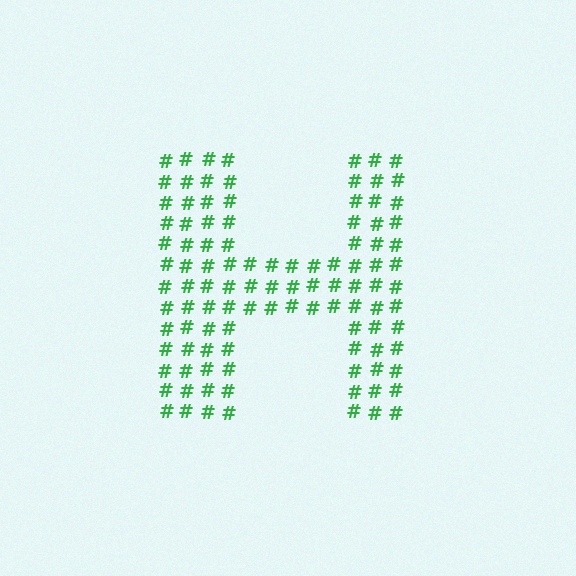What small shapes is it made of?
It is made of small hash symbols.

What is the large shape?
The large shape is the letter H.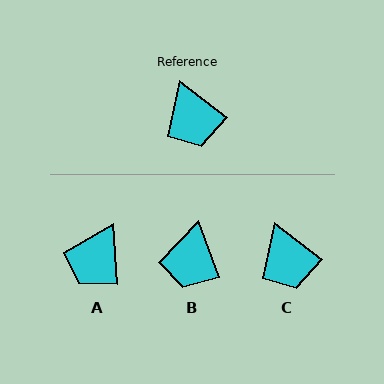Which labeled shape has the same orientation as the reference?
C.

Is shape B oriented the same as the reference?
No, it is off by about 32 degrees.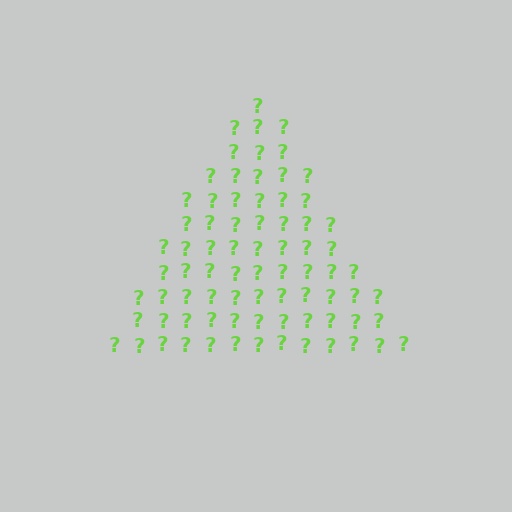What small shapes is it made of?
It is made of small question marks.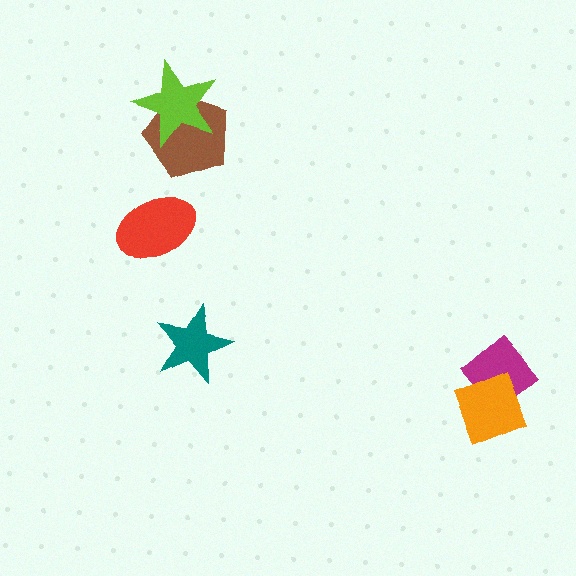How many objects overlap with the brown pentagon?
1 object overlaps with the brown pentagon.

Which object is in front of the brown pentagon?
The lime star is in front of the brown pentagon.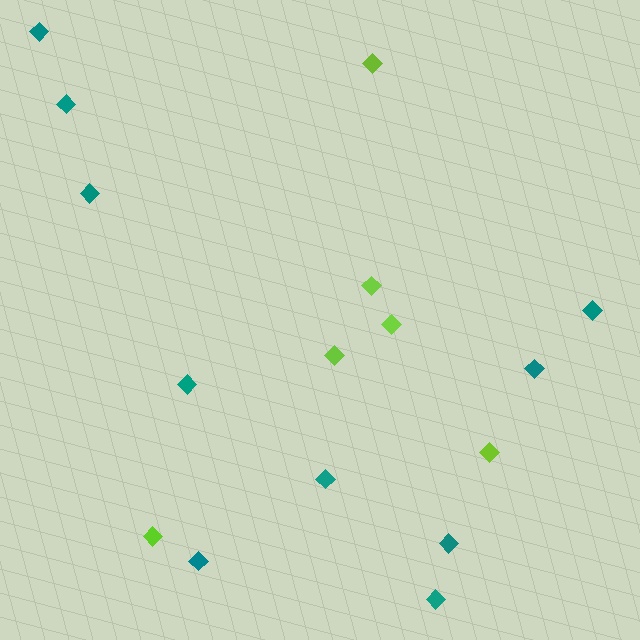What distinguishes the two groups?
There are 2 groups: one group of lime diamonds (6) and one group of teal diamonds (10).